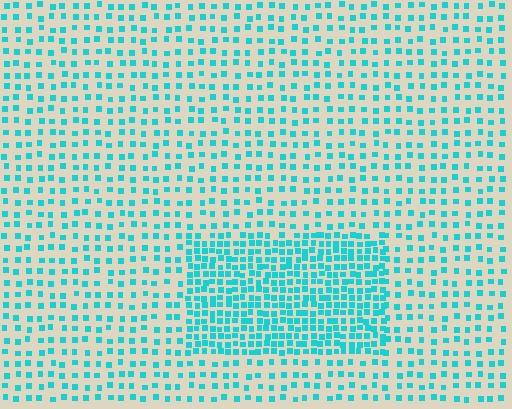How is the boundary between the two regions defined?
The boundary is defined by a change in element density (approximately 2.2x ratio). All elements are the same color, size, and shape.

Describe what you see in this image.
The image contains small cyan elements arranged at two different densities. A rectangle-shaped region is visible where the elements are more densely packed than the surrounding area.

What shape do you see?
I see a rectangle.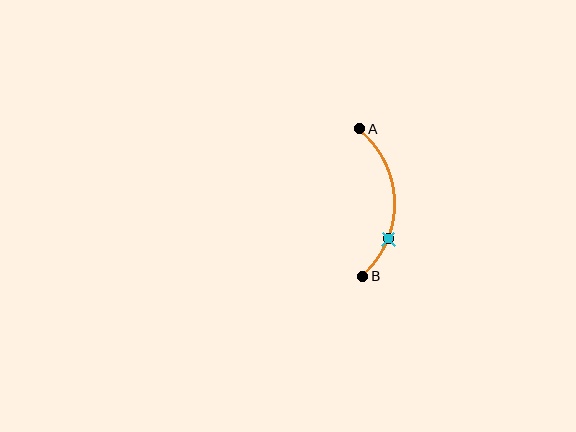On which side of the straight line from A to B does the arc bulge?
The arc bulges to the right of the straight line connecting A and B.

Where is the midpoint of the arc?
The arc midpoint is the point on the curve farthest from the straight line joining A and B. It sits to the right of that line.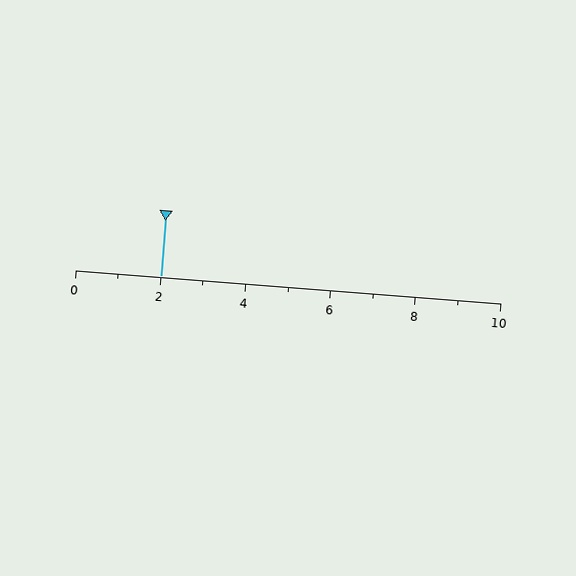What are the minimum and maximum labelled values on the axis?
The axis runs from 0 to 10.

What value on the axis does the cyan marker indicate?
The marker indicates approximately 2.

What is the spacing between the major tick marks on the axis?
The major ticks are spaced 2 apart.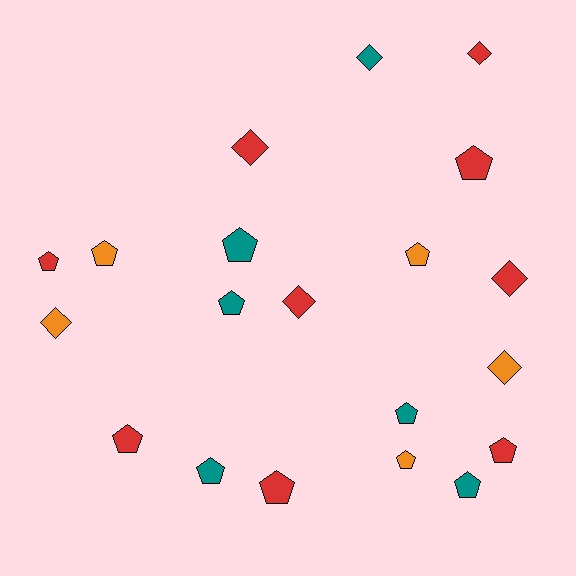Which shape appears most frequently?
Pentagon, with 13 objects.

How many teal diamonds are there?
There is 1 teal diamond.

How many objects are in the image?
There are 20 objects.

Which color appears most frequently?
Red, with 9 objects.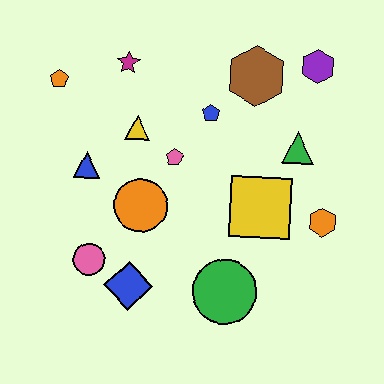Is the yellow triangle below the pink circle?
No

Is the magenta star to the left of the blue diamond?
Yes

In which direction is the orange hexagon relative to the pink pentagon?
The orange hexagon is to the right of the pink pentagon.